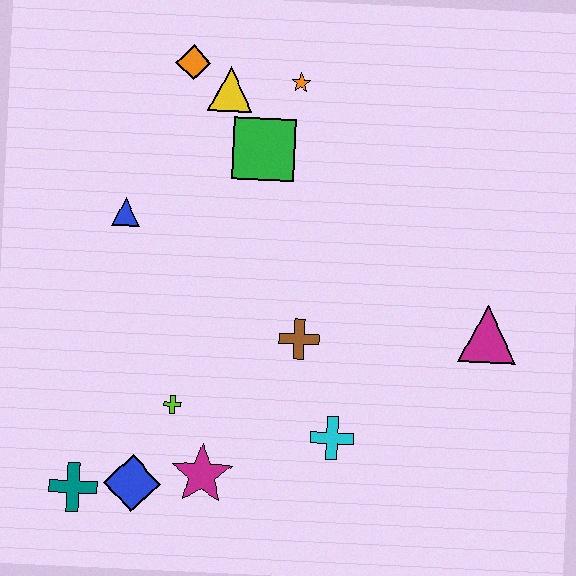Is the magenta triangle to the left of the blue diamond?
No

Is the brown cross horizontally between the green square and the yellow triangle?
No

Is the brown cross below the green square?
Yes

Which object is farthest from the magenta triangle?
The teal cross is farthest from the magenta triangle.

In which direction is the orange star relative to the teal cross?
The orange star is above the teal cross.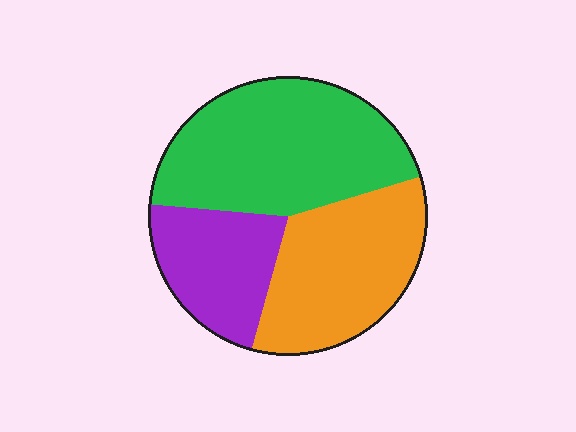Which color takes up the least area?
Purple, at roughly 20%.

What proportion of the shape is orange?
Orange covers 34% of the shape.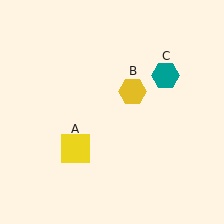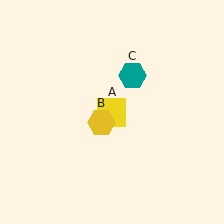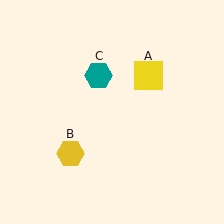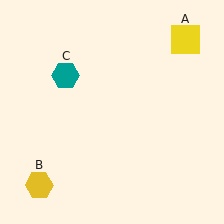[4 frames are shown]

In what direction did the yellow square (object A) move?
The yellow square (object A) moved up and to the right.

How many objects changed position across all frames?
3 objects changed position: yellow square (object A), yellow hexagon (object B), teal hexagon (object C).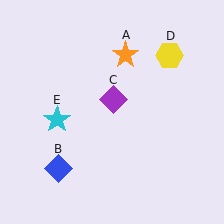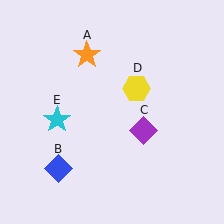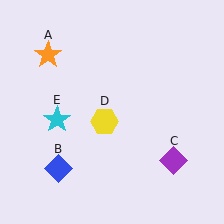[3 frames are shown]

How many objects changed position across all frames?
3 objects changed position: orange star (object A), purple diamond (object C), yellow hexagon (object D).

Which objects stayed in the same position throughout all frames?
Blue diamond (object B) and cyan star (object E) remained stationary.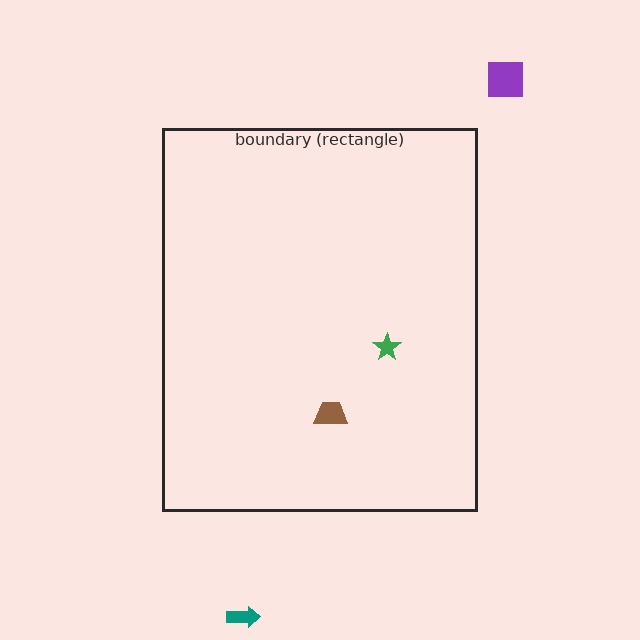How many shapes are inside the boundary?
2 inside, 2 outside.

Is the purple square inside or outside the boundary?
Outside.